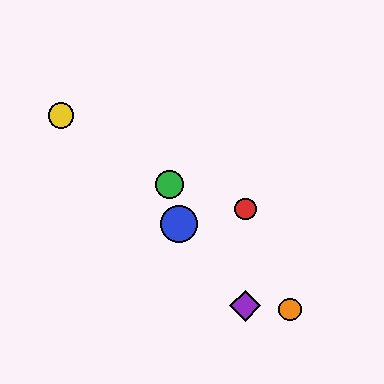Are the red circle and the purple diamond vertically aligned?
Yes, both are at x≈245.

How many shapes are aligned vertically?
2 shapes (the red circle, the purple diamond) are aligned vertically.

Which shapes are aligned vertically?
The red circle, the purple diamond are aligned vertically.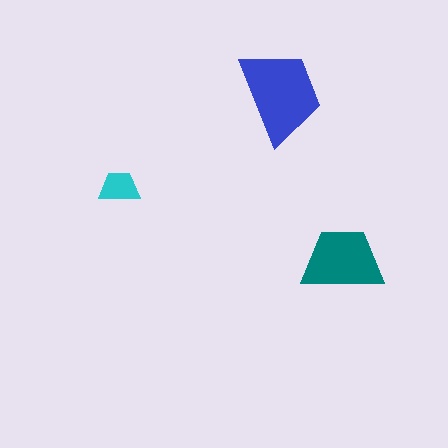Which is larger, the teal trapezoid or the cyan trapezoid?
The teal one.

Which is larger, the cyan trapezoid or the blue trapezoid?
The blue one.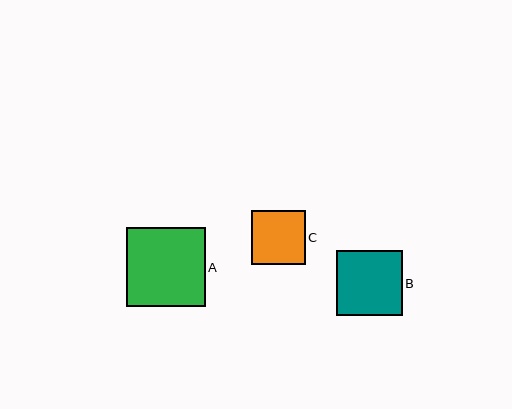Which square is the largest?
Square A is the largest with a size of approximately 79 pixels.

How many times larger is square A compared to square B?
Square A is approximately 1.2 times the size of square B.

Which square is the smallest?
Square C is the smallest with a size of approximately 54 pixels.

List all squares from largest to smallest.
From largest to smallest: A, B, C.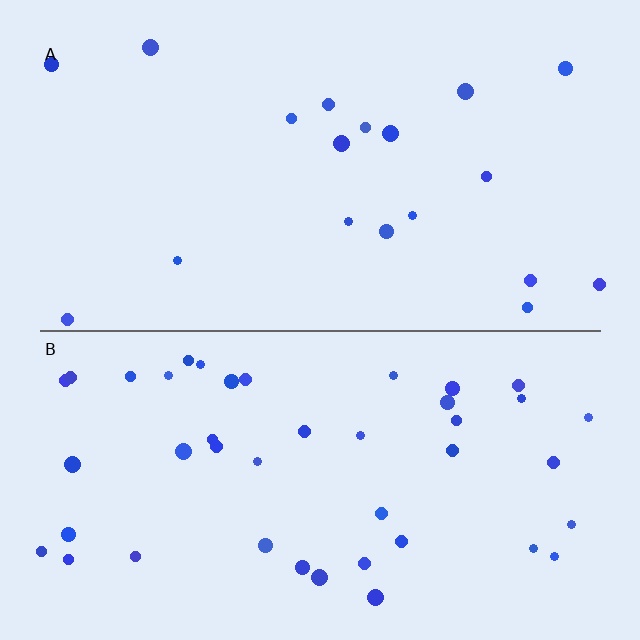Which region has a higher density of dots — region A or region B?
B (the bottom).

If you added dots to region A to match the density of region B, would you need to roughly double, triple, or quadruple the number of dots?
Approximately double.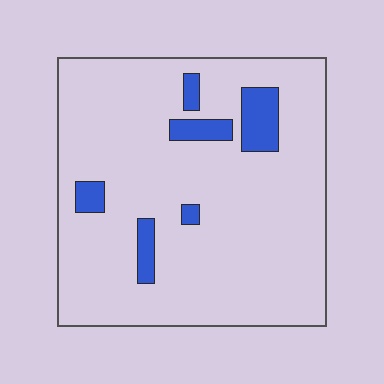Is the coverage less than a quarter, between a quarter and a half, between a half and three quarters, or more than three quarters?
Less than a quarter.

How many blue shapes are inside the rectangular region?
6.